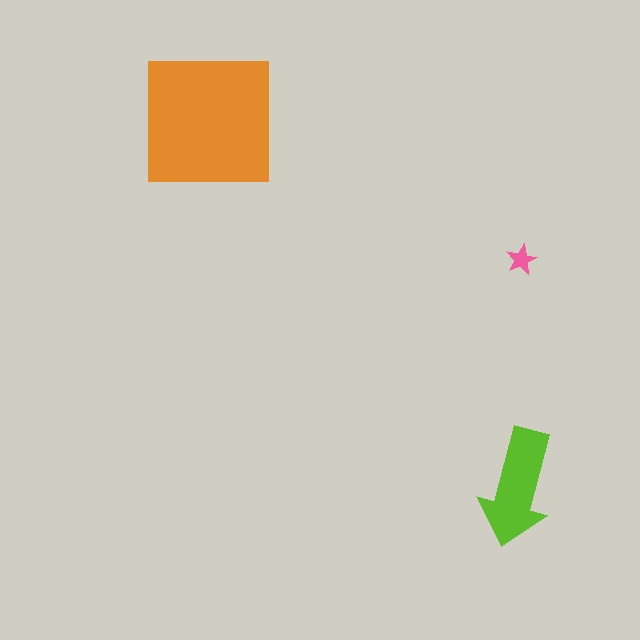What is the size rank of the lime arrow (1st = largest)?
2nd.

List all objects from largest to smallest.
The orange square, the lime arrow, the pink star.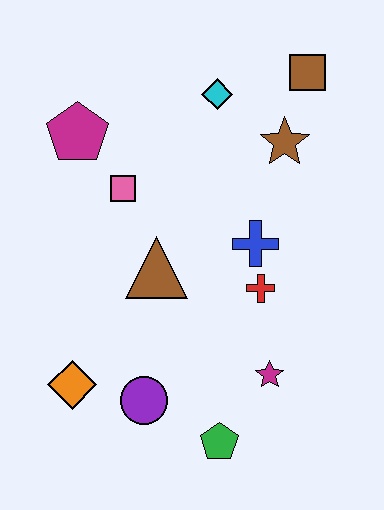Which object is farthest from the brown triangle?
The brown square is farthest from the brown triangle.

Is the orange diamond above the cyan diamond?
No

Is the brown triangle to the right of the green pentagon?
No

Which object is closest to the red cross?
The blue cross is closest to the red cross.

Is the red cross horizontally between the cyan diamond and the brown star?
Yes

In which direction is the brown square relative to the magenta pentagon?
The brown square is to the right of the magenta pentagon.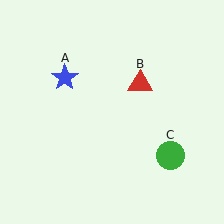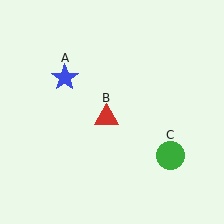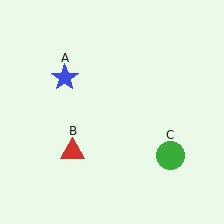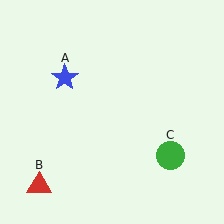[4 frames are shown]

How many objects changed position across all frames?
1 object changed position: red triangle (object B).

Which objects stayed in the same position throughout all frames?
Blue star (object A) and green circle (object C) remained stationary.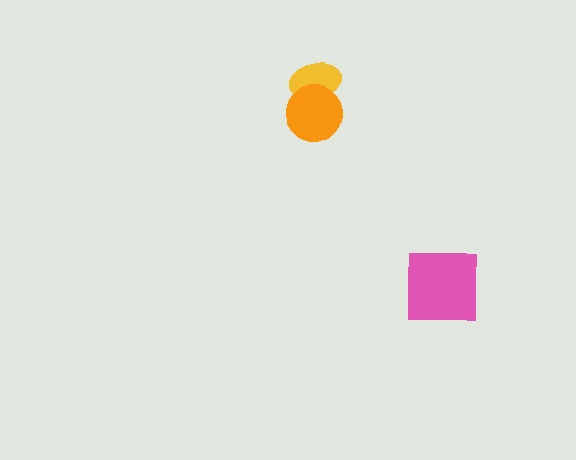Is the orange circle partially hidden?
No, no other shape covers it.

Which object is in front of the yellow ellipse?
The orange circle is in front of the yellow ellipse.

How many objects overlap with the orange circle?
1 object overlaps with the orange circle.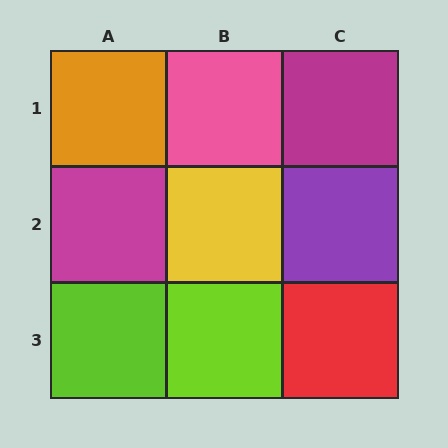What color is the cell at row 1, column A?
Orange.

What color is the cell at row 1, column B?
Pink.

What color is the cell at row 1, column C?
Magenta.